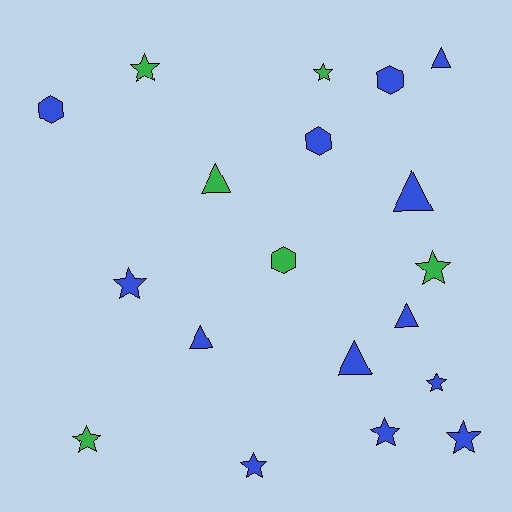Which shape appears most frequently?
Star, with 9 objects.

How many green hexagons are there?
There is 1 green hexagon.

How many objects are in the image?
There are 19 objects.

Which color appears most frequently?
Blue, with 13 objects.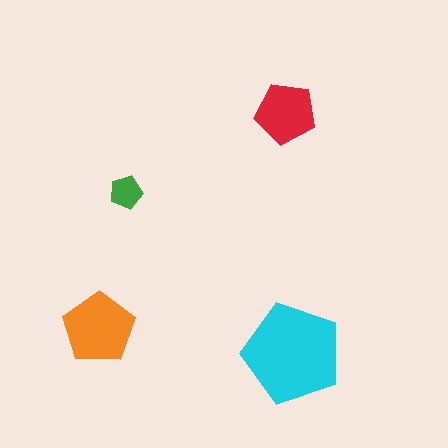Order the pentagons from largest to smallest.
the cyan one, the orange one, the red one, the green one.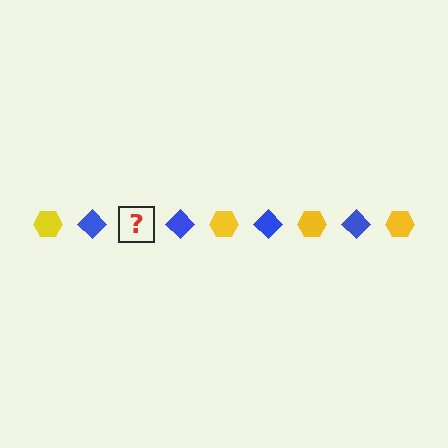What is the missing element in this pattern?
The missing element is a yellow hexagon.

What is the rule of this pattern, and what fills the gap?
The rule is that the pattern alternates between yellow hexagon and blue diamond. The gap should be filled with a yellow hexagon.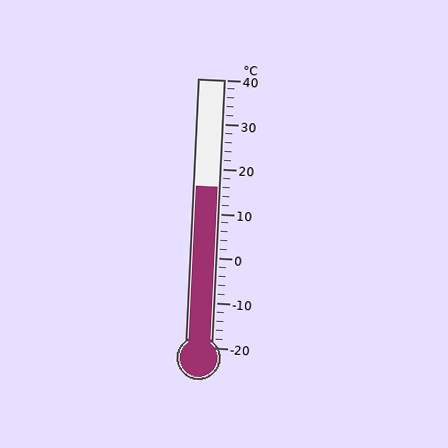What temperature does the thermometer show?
The thermometer shows approximately 16°C.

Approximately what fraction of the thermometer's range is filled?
The thermometer is filled to approximately 60% of its range.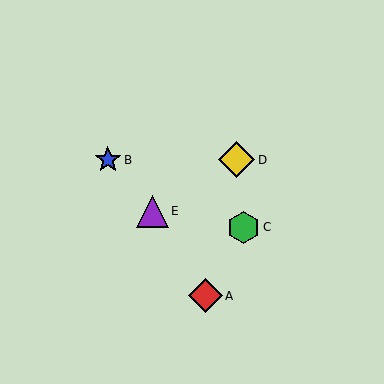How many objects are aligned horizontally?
2 objects (B, D) are aligned horizontally.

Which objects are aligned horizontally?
Objects B, D are aligned horizontally.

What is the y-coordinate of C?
Object C is at y≈227.